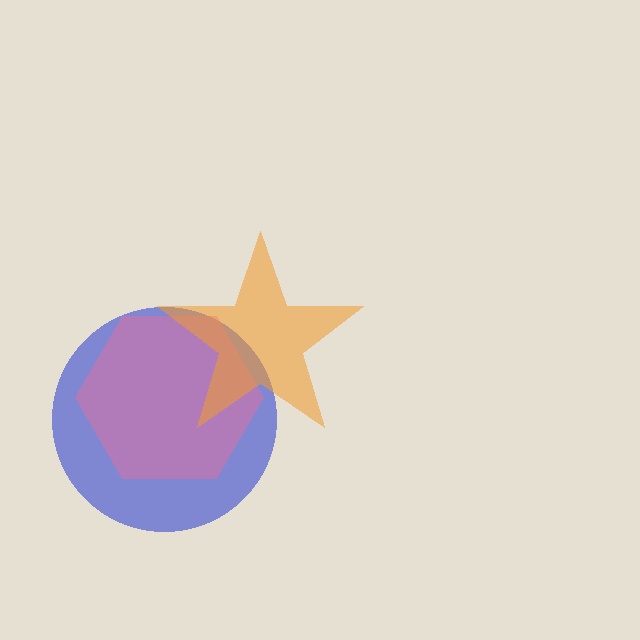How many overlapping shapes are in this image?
There are 3 overlapping shapes in the image.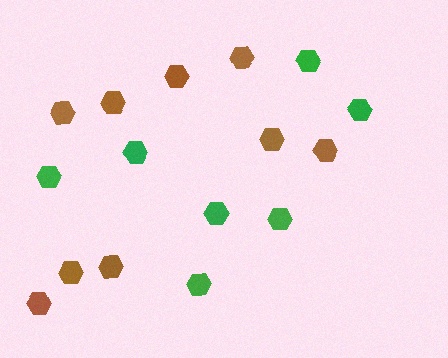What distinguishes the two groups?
There are 2 groups: one group of brown hexagons (9) and one group of green hexagons (7).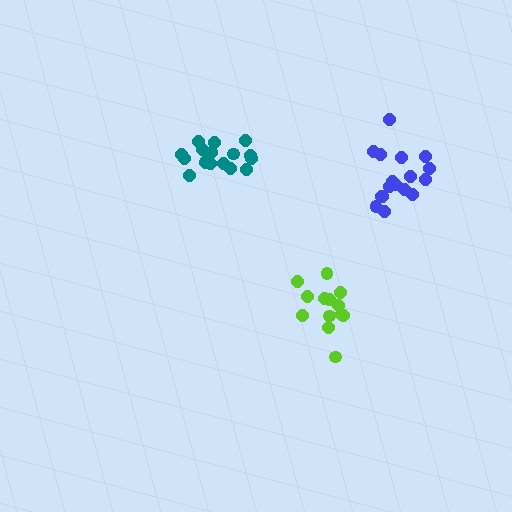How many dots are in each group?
Group 1: 17 dots, Group 2: 13 dots, Group 3: 17 dots (47 total).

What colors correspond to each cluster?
The clusters are colored: teal, lime, blue.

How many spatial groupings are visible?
There are 3 spatial groupings.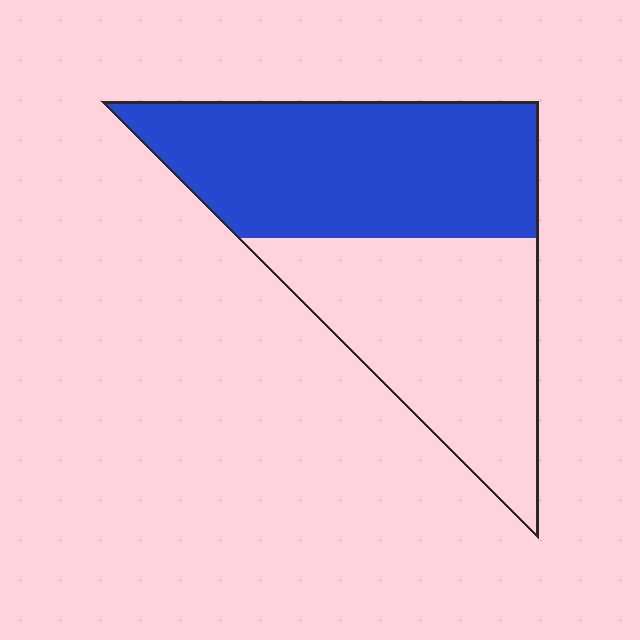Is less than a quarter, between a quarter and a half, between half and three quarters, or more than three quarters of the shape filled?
Between half and three quarters.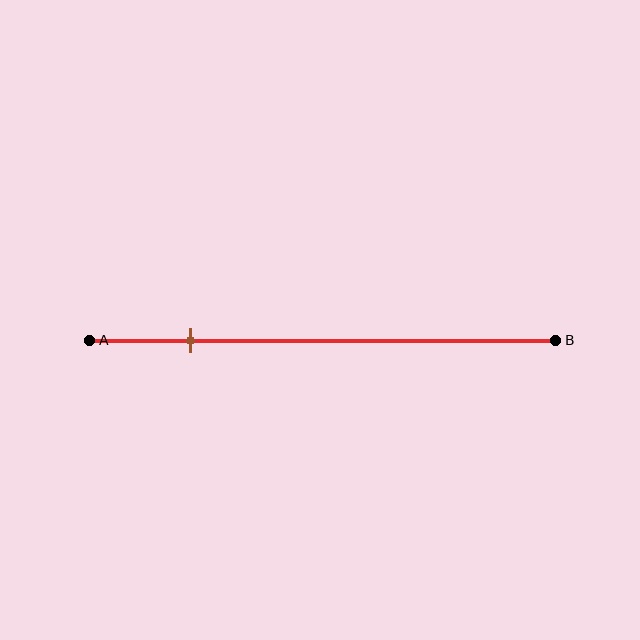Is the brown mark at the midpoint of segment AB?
No, the mark is at about 20% from A, not at the 50% midpoint.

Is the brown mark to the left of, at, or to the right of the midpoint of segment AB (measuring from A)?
The brown mark is to the left of the midpoint of segment AB.